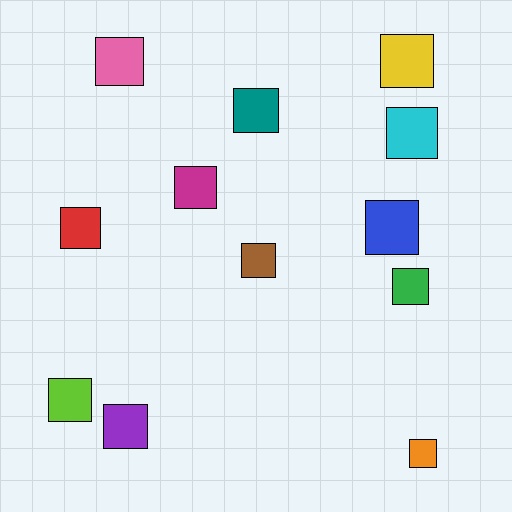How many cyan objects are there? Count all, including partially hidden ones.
There is 1 cyan object.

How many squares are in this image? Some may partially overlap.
There are 12 squares.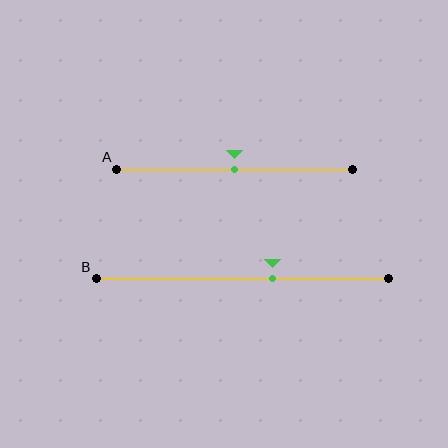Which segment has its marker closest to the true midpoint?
Segment A has its marker closest to the true midpoint.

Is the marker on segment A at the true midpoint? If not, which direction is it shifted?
Yes, the marker on segment A is at the true midpoint.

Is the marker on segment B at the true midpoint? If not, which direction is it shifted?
No, the marker on segment B is shifted to the right by about 10% of the segment length.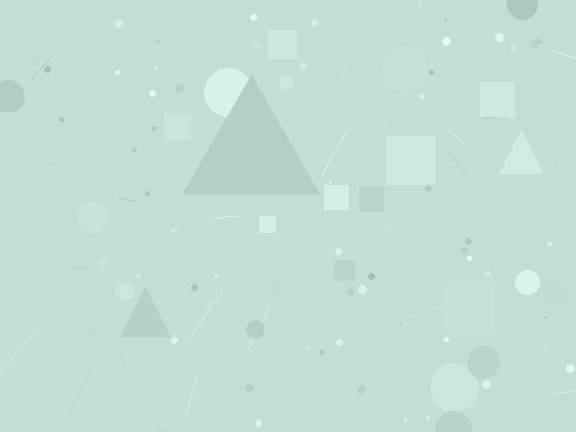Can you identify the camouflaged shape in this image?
The camouflaged shape is a triangle.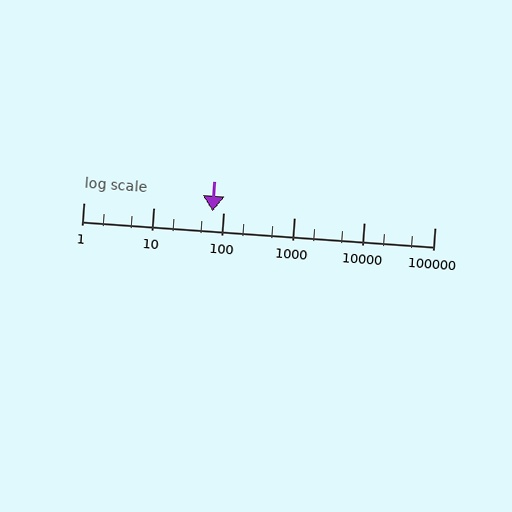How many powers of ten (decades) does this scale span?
The scale spans 5 decades, from 1 to 100000.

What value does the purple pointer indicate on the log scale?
The pointer indicates approximately 70.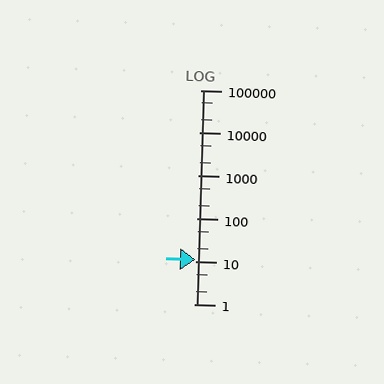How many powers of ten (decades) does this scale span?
The scale spans 5 decades, from 1 to 100000.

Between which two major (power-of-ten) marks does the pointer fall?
The pointer is between 10 and 100.